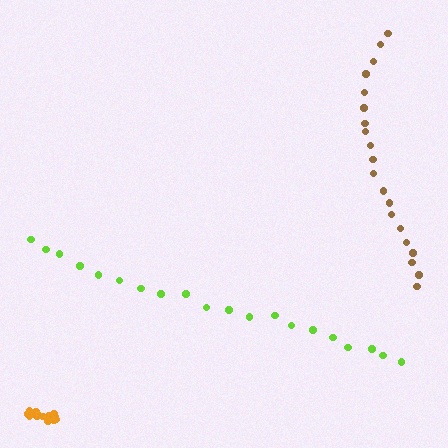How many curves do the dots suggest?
There are 3 distinct paths.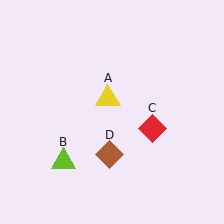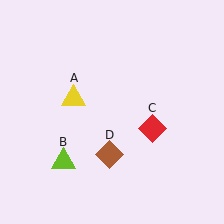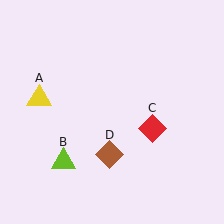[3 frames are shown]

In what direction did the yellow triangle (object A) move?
The yellow triangle (object A) moved left.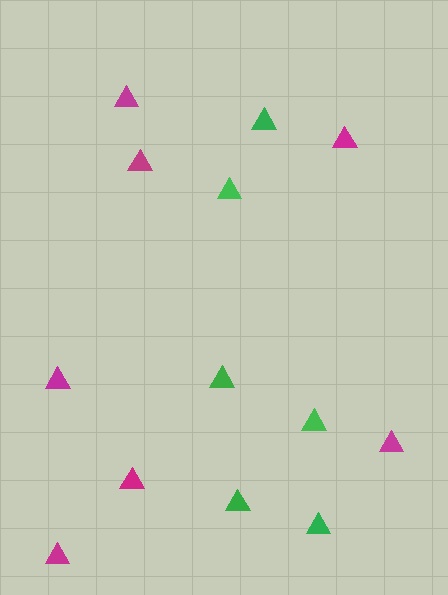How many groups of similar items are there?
There are 2 groups: one group of green triangles (6) and one group of magenta triangles (7).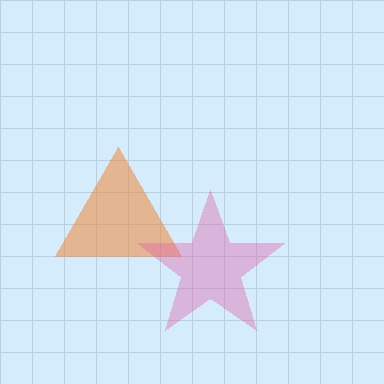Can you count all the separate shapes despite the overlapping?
Yes, there are 2 separate shapes.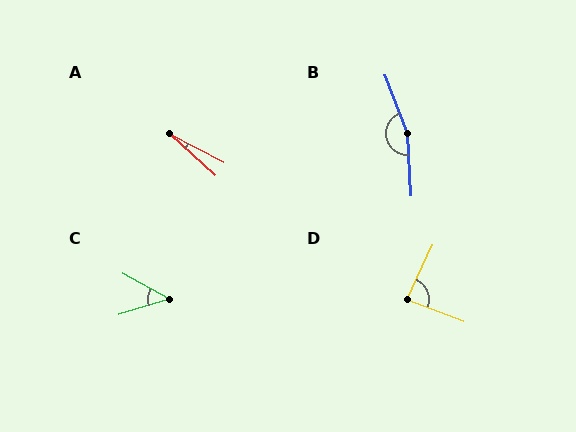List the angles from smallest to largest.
A (15°), C (45°), D (86°), B (162°).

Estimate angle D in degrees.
Approximately 86 degrees.